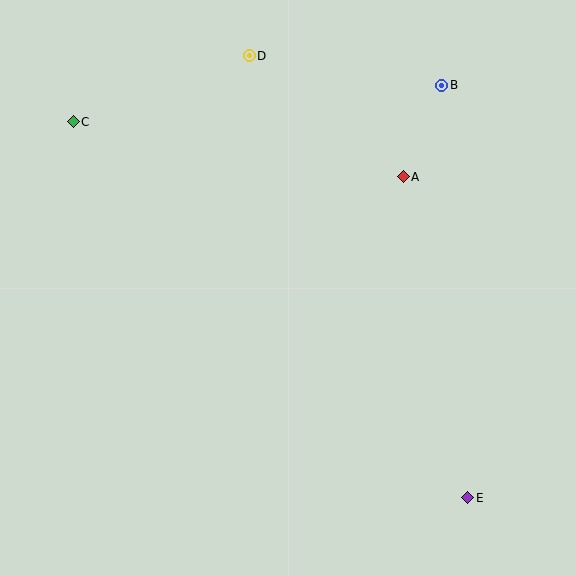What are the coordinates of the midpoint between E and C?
The midpoint between E and C is at (271, 310).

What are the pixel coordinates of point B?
Point B is at (442, 85).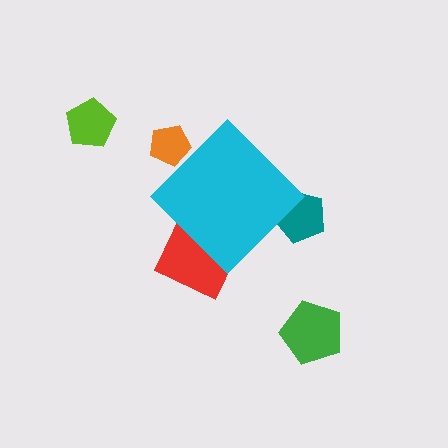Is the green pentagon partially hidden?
No, the green pentagon is fully visible.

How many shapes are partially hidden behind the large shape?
3 shapes are partially hidden.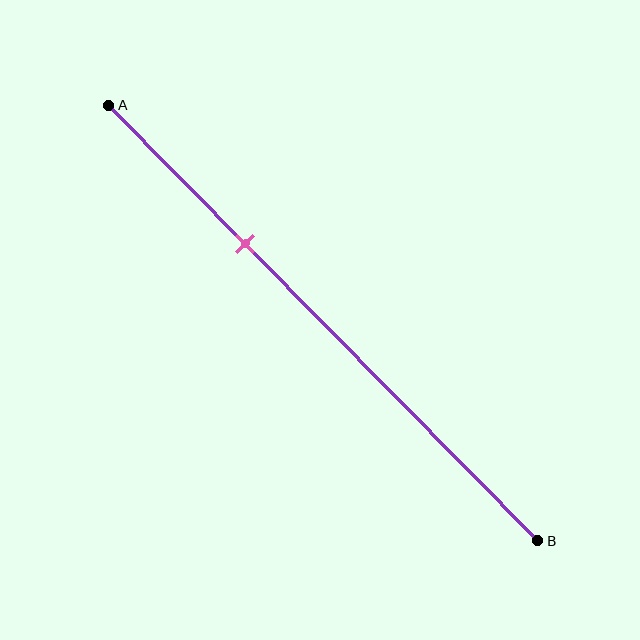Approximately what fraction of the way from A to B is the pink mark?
The pink mark is approximately 30% of the way from A to B.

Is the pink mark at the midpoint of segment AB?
No, the mark is at about 30% from A, not at the 50% midpoint.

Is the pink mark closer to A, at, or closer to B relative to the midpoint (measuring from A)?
The pink mark is closer to point A than the midpoint of segment AB.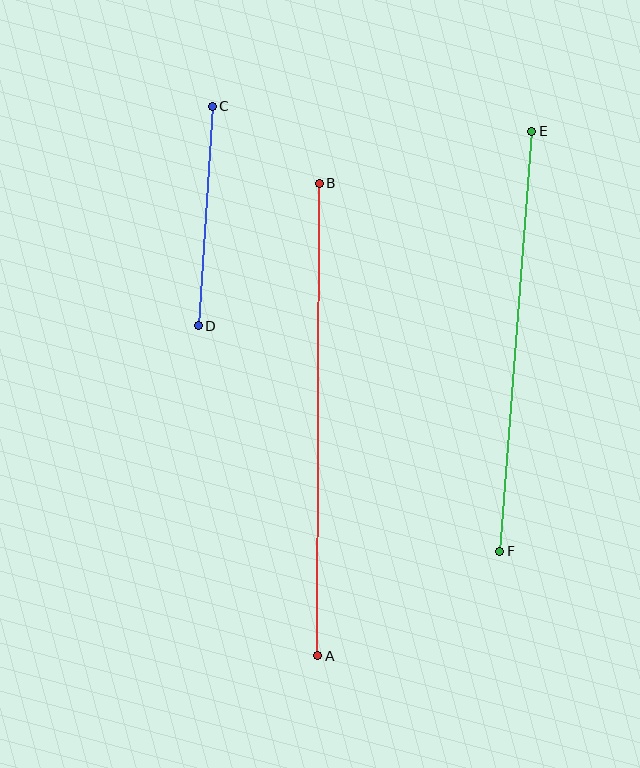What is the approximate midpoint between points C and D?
The midpoint is at approximately (205, 216) pixels.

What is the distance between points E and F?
The distance is approximately 421 pixels.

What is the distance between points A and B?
The distance is approximately 473 pixels.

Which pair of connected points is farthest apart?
Points A and B are farthest apart.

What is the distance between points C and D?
The distance is approximately 220 pixels.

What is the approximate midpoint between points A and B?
The midpoint is at approximately (319, 419) pixels.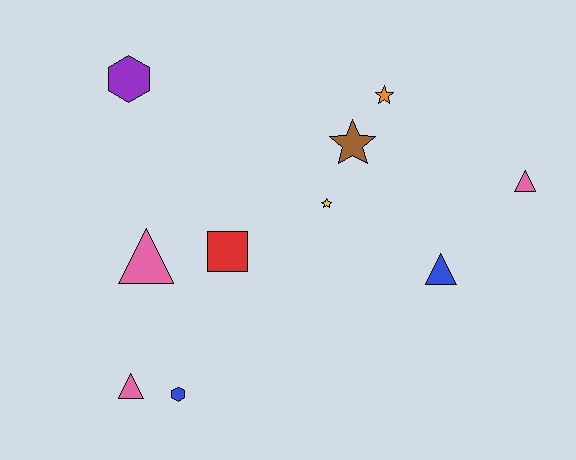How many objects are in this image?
There are 10 objects.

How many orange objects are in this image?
There is 1 orange object.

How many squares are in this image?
There is 1 square.